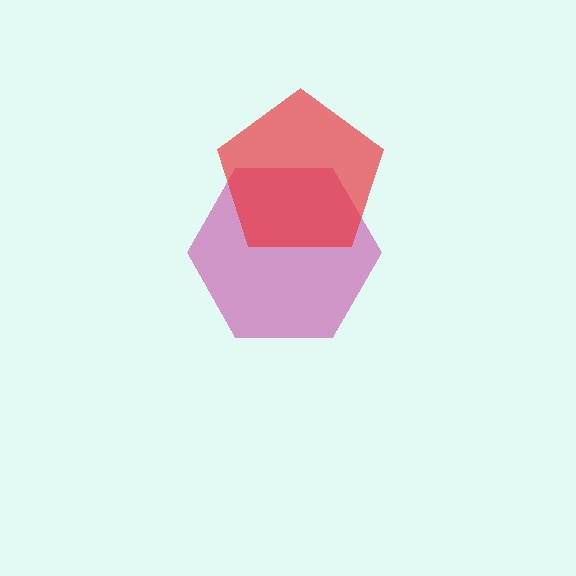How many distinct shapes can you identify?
There are 2 distinct shapes: a magenta hexagon, a red pentagon.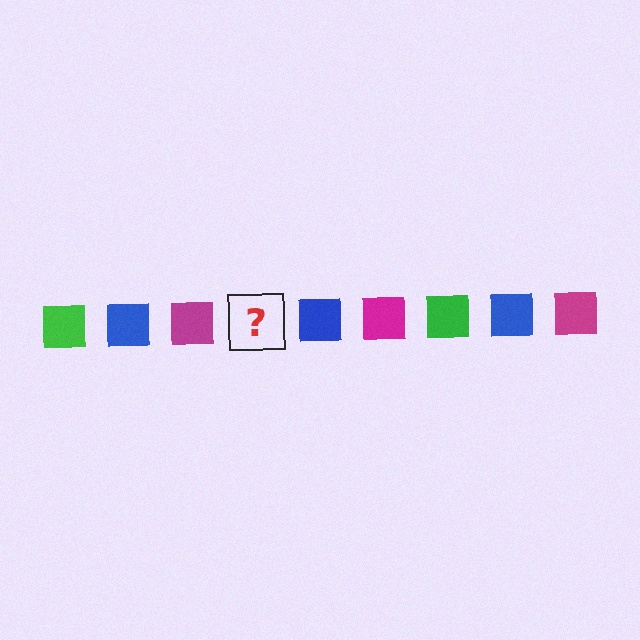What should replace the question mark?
The question mark should be replaced with a green square.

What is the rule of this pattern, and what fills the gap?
The rule is that the pattern cycles through green, blue, magenta squares. The gap should be filled with a green square.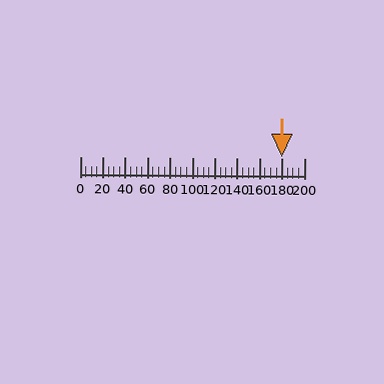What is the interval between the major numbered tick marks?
The major tick marks are spaced 20 units apart.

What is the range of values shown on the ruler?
The ruler shows values from 0 to 200.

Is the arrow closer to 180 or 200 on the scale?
The arrow is closer to 180.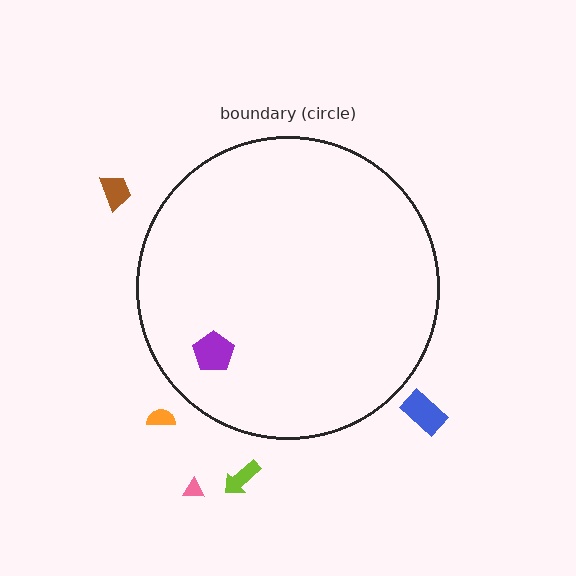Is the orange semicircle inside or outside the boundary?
Outside.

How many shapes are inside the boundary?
1 inside, 5 outside.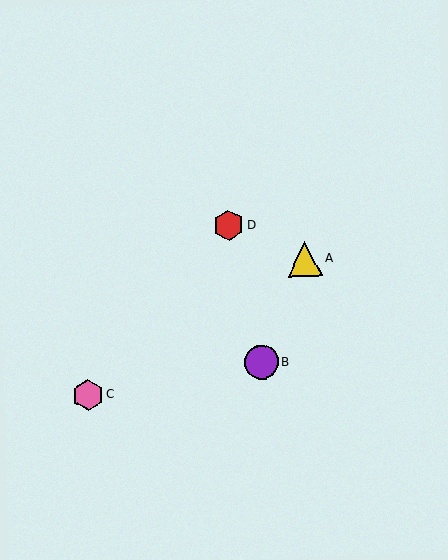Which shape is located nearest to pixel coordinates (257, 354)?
The purple circle (labeled B) at (261, 362) is nearest to that location.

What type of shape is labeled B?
Shape B is a purple circle.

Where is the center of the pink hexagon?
The center of the pink hexagon is at (88, 395).